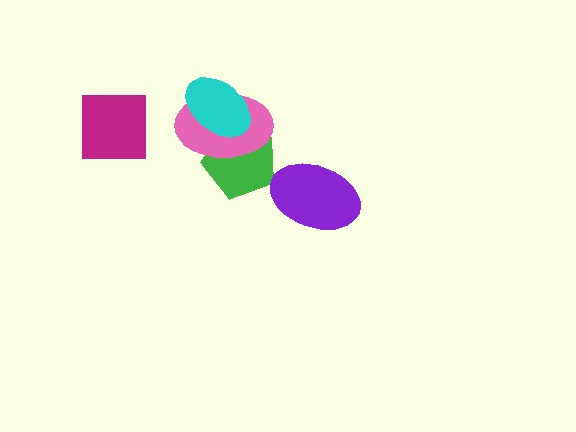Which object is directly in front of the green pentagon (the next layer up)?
The pink ellipse is directly in front of the green pentagon.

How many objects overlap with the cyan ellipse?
2 objects overlap with the cyan ellipse.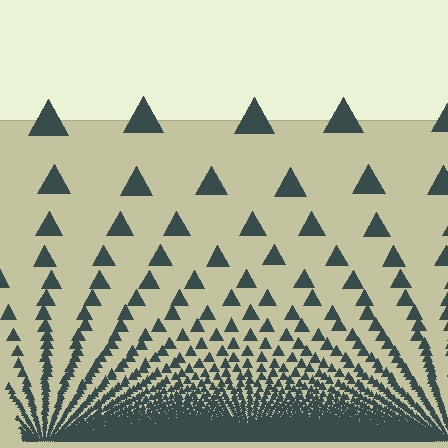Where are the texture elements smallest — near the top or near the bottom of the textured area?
Near the bottom.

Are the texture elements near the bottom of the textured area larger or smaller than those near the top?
Smaller. The gradient is inverted — elements near the bottom are smaller and denser.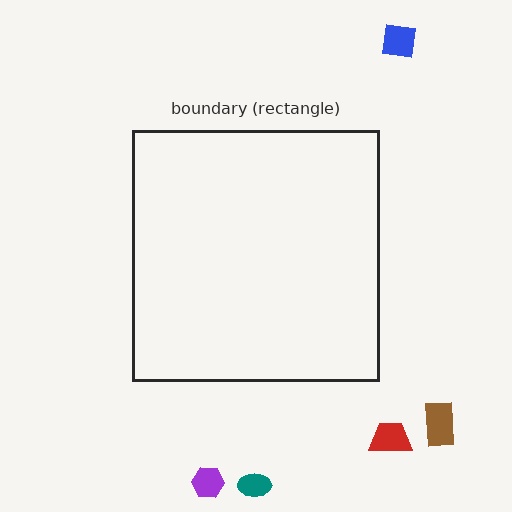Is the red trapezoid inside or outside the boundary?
Outside.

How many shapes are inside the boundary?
0 inside, 5 outside.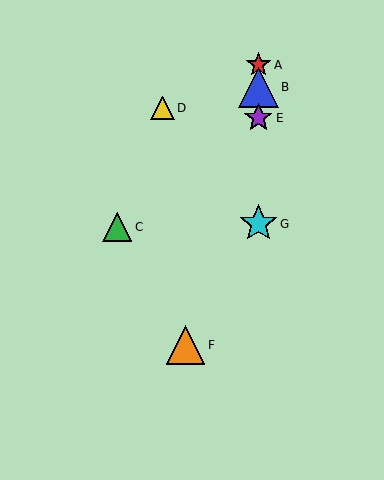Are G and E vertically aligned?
Yes, both are at x≈258.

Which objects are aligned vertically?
Objects A, B, E, G are aligned vertically.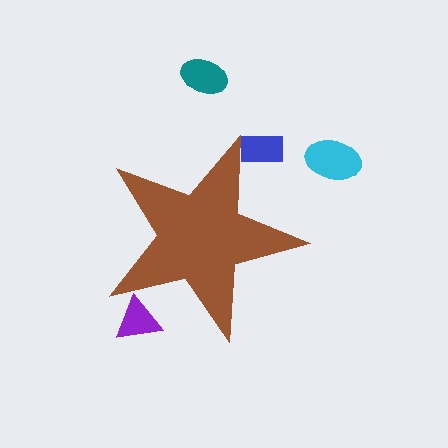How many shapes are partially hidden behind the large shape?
2 shapes are partially hidden.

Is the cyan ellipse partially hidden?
No, the cyan ellipse is fully visible.